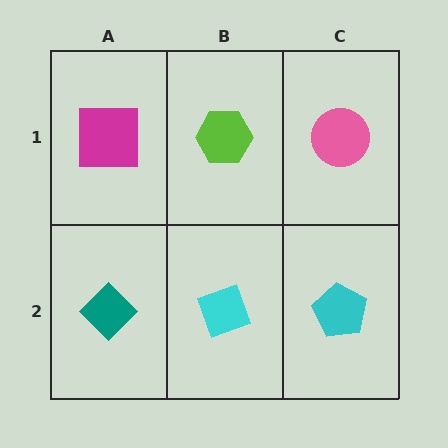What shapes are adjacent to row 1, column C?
A cyan pentagon (row 2, column C), a lime hexagon (row 1, column B).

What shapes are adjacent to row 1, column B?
A cyan diamond (row 2, column B), a magenta square (row 1, column A), a pink circle (row 1, column C).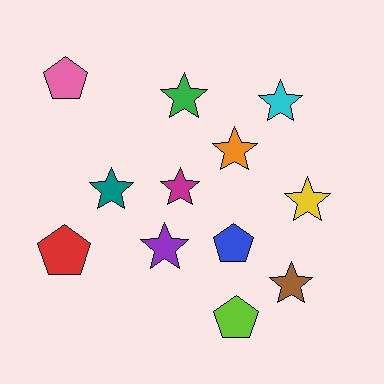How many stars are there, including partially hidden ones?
There are 8 stars.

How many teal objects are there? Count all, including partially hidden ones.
There is 1 teal object.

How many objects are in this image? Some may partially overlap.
There are 12 objects.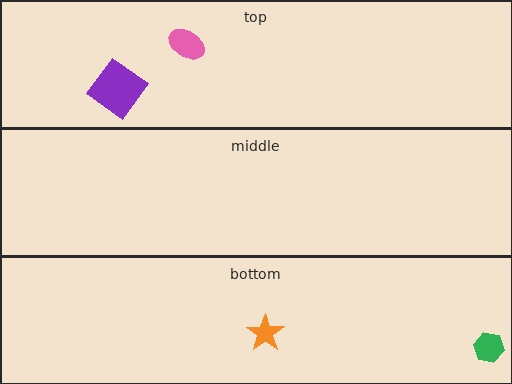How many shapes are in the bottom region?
2.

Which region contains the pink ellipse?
The top region.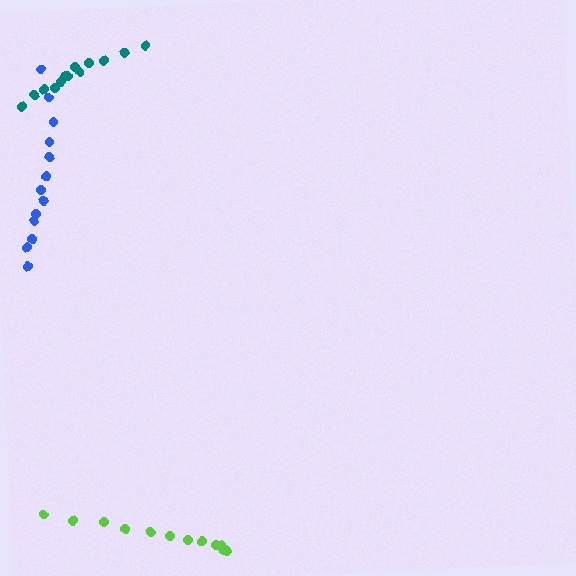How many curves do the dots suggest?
There are 3 distinct paths.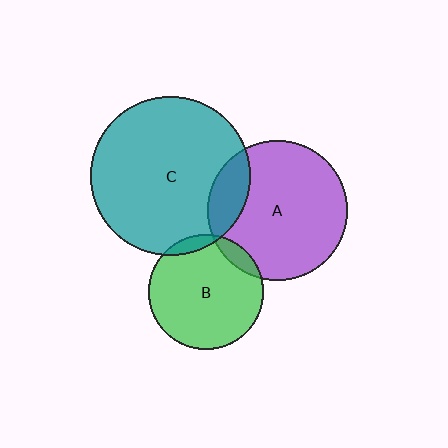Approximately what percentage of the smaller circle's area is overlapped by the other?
Approximately 15%.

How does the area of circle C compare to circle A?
Approximately 1.3 times.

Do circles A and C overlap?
Yes.